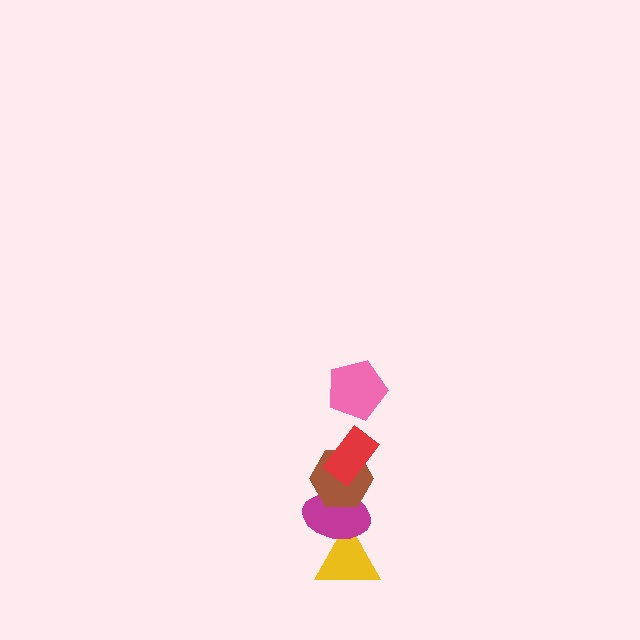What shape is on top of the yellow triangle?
The magenta ellipse is on top of the yellow triangle.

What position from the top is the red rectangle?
The red rectangle is 2nd from the top.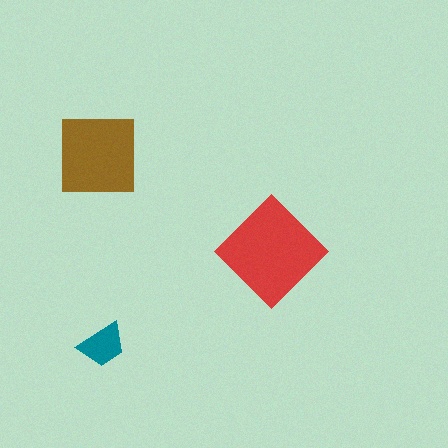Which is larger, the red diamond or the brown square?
The red diamond.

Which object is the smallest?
The teal trapezoid.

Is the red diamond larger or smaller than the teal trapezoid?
Larger.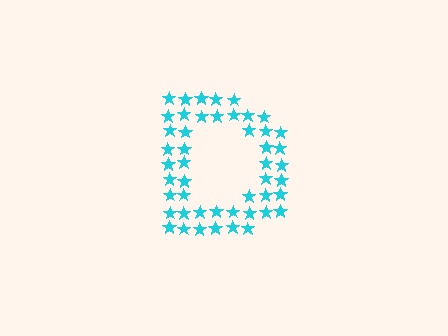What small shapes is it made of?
It is made of small stars.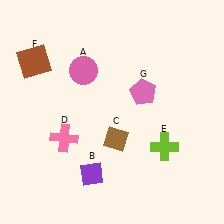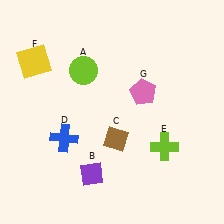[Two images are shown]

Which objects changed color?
A changed from pink to lime. D changed from pink to blue. F changed from brown to yellow.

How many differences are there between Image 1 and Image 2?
There are 3 differences between the two images.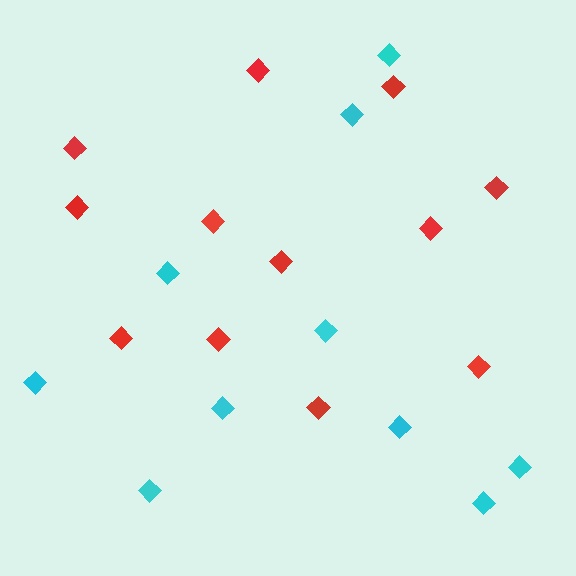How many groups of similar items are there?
There are 2 groups: one group of cyan diamonds (10) and one group of red diamonds (12).